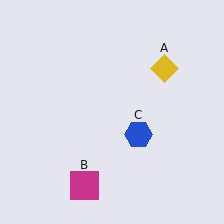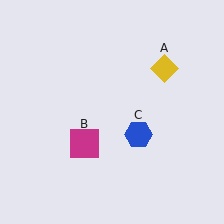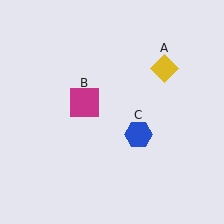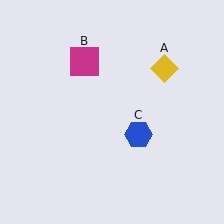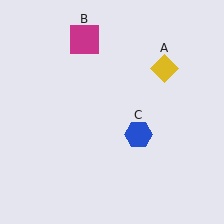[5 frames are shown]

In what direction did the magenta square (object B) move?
The magenta square (object B) moved up.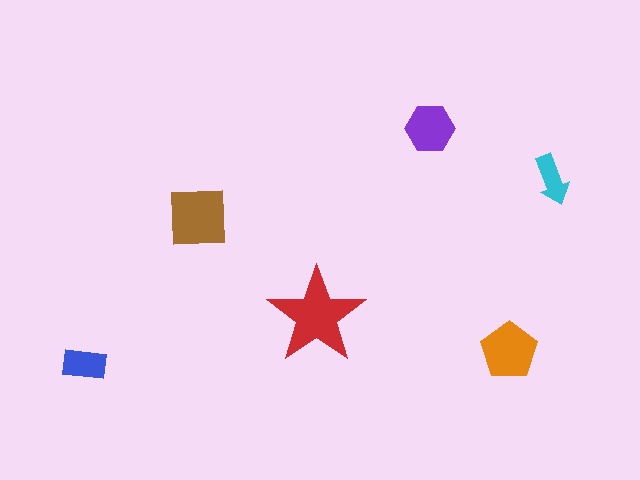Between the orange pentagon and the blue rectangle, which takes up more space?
The orange pentagon.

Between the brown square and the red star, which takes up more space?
The red star.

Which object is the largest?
The red star.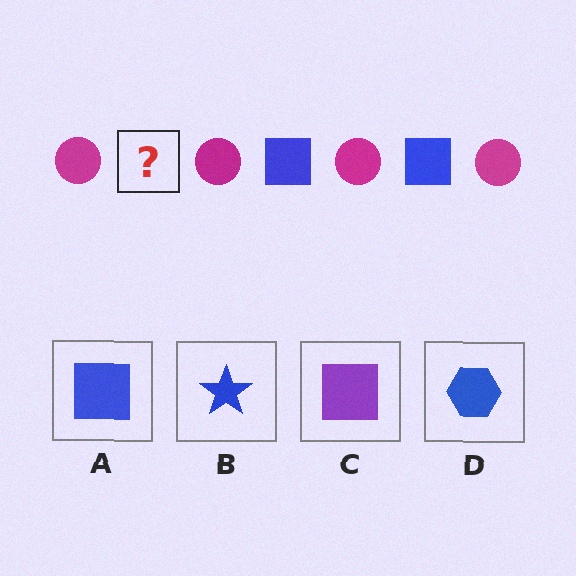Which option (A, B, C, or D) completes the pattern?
A.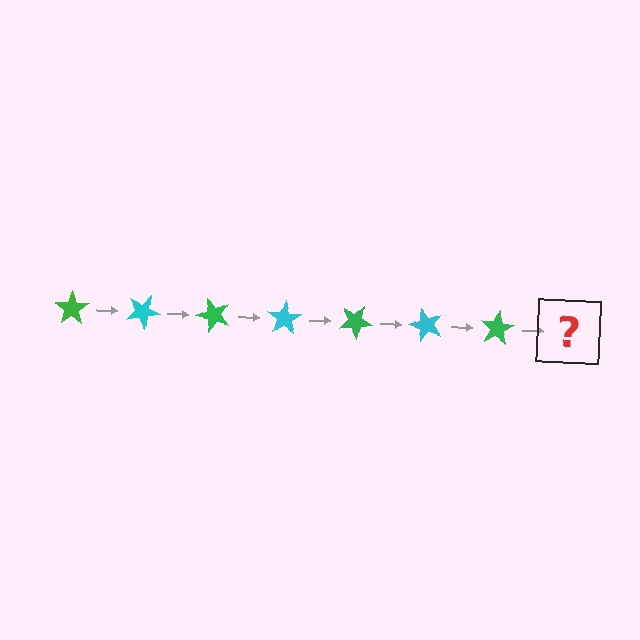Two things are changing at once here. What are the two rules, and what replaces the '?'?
The two rules are that it rotates 25 degrees each step and the color cycles through green and cyan. The '?' should be a cyan star, rotated 175 degrees from the start.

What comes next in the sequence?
The next element should be a cyan star, rotated 175 degrees from the start.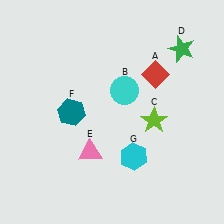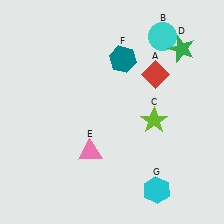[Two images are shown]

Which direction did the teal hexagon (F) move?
The teal hexagon (F) moved up.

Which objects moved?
The objects that moved are: the cyan circle (B), the teal hexagon (F), the cyan hexagon (G).